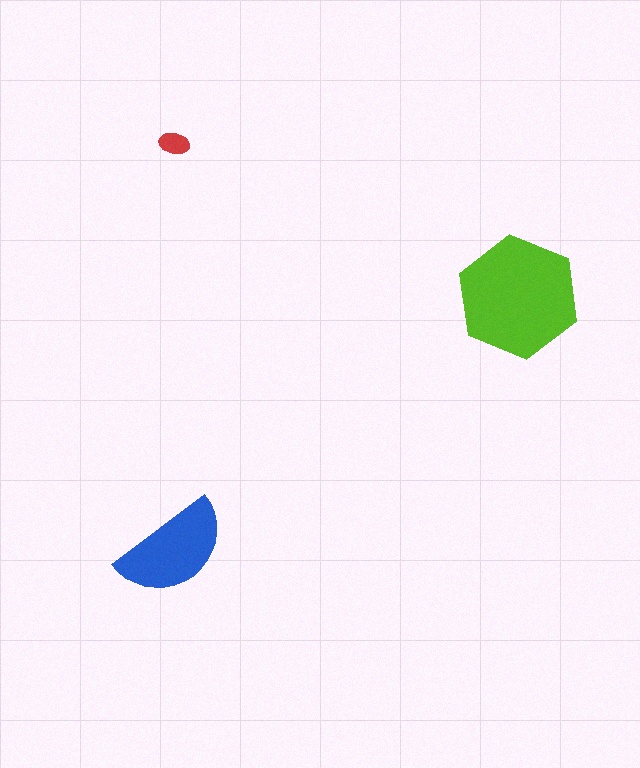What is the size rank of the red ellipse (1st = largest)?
3rd.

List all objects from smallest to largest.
The red ellipse, the blue semicircle, the lime hexagon.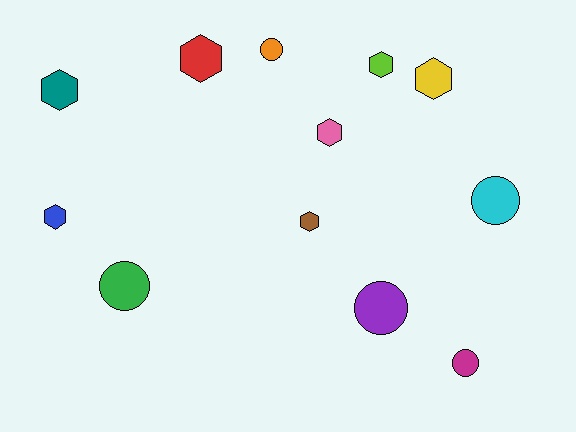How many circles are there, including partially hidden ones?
There are 5 circles.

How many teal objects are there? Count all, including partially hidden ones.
There is 1 teal object.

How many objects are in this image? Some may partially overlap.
There are 12 objects.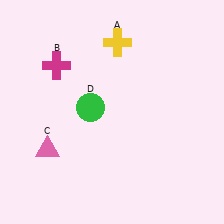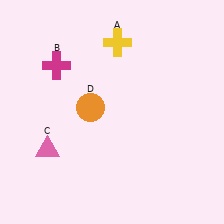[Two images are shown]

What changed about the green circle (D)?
In Image 1, D is green. In Image 2, it changed to orange.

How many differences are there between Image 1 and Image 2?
There is 1 difference between the two images.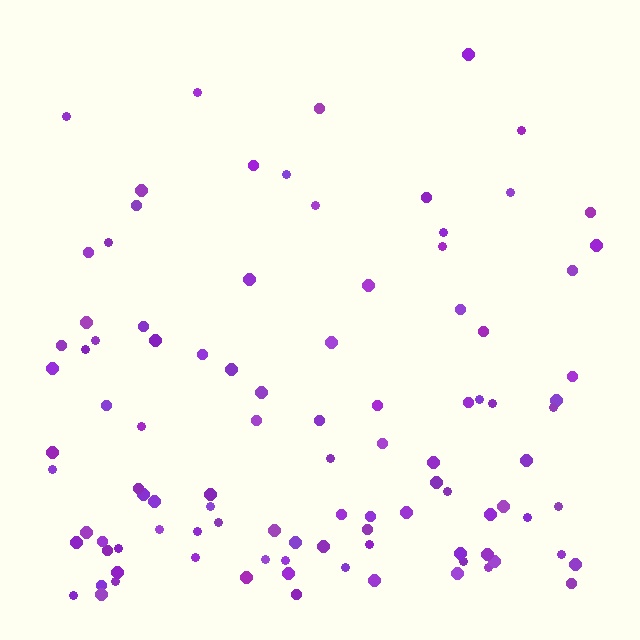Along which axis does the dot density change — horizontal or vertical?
Vertical.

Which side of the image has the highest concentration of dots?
The bottom.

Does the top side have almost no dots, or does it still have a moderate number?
Still a moderate number, just noticeably fewer than the bottom.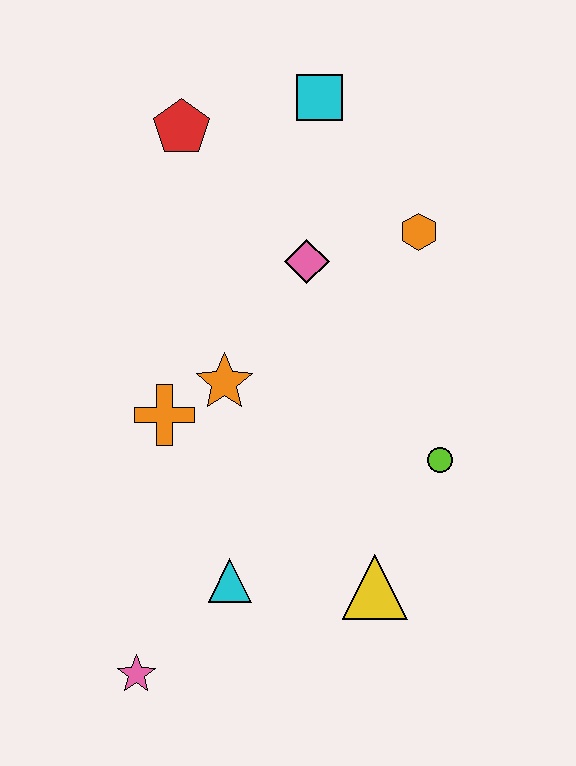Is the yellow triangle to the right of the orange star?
Yes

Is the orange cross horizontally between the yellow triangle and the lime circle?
No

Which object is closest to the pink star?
The cyan triangle is closest to the pink star.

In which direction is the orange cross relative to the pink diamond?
The orange cross is below the pink diamond.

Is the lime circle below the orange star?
Yes